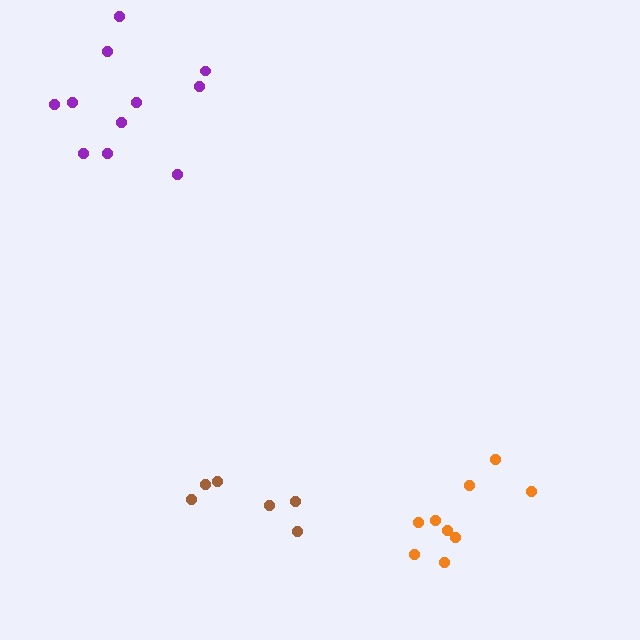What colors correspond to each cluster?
The clusters are colored: orange, brown, purple.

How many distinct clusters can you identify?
There are 3 distinct clusters.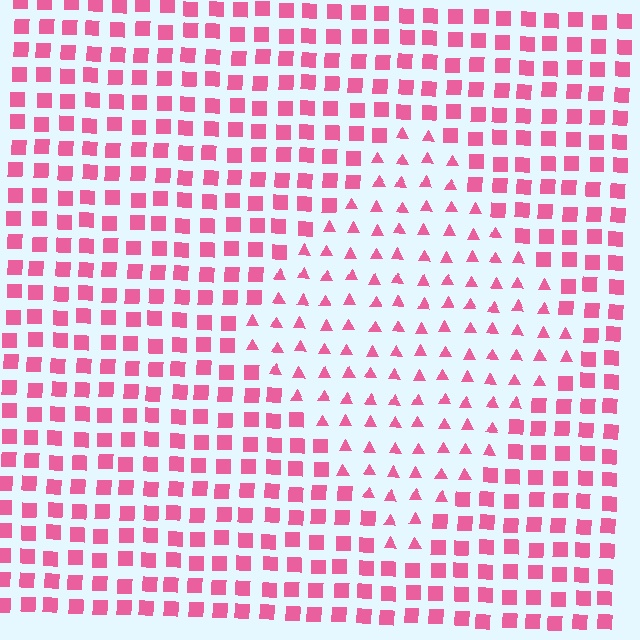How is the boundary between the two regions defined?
The boundary is defined by a change in element shape: triangles inside vs. squares outside. All elements share the same color and spacing.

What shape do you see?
I see a diamond.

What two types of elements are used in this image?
The image uses triangles inside the diamond region and squares outside it.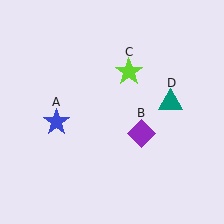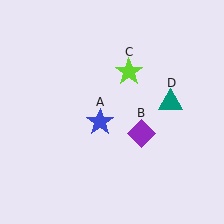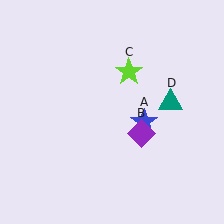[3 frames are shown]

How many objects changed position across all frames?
1 object changed position: blue star (object A).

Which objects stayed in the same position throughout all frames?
Purple diamond (object B) and lime star (object C) and teal triangle (object D) remained stationary.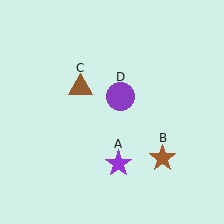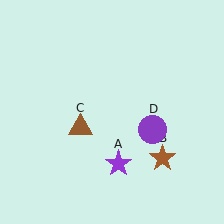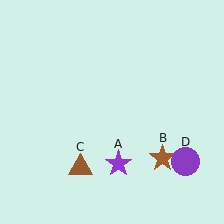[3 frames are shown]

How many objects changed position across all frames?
2 objects changed position: brown triangle (object C), purple circle (object D).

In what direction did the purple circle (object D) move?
The purple circle (object D) moved down and to the right.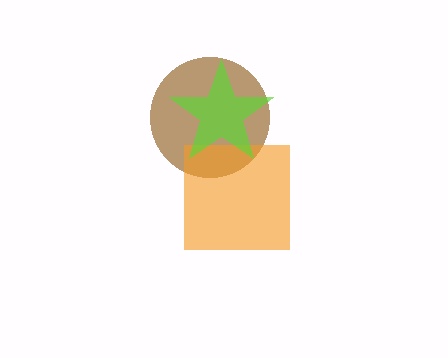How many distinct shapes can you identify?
There are 3 distinct shapes: a brown circle, an orange square, a lime star.